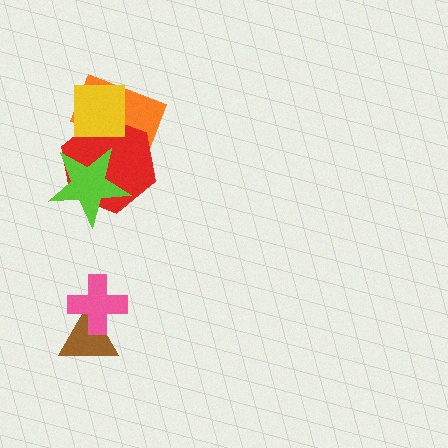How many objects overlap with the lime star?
1 object overlaps with the lime star.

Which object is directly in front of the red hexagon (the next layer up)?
The lime star is directly in front of the red hexagon.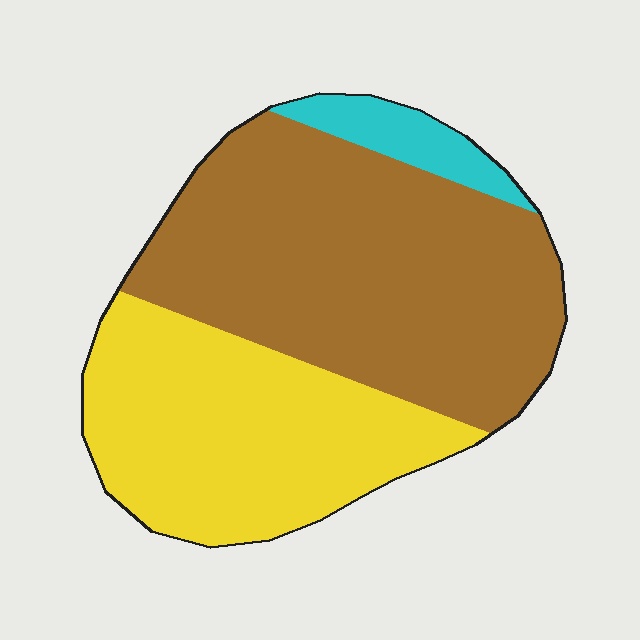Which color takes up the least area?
Cyan, at roughly 5%.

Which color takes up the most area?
Brown, at roughly 55%.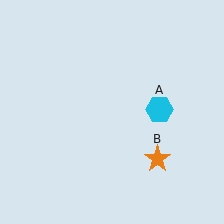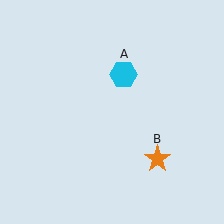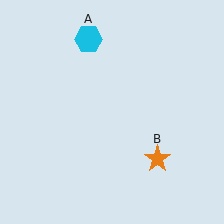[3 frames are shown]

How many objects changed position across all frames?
1 object changed position: cyan hexagon (object A).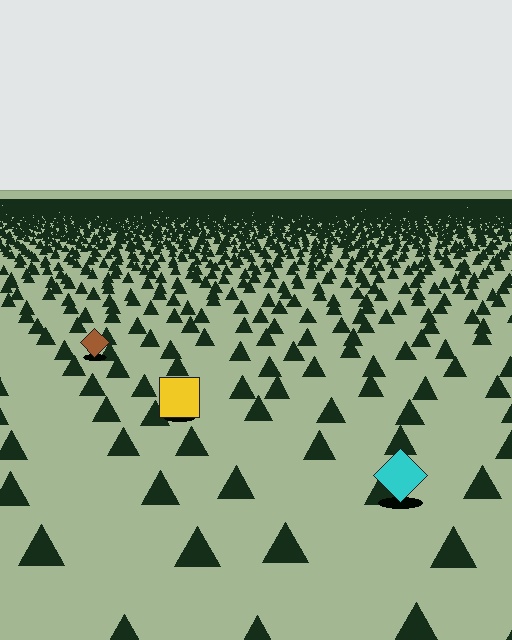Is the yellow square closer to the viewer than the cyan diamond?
No. The cyan diamond is closer — you can tell from the texture gradient: the ground texture is coarser near it.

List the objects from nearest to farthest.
From nearest to farthest: the cyan diamond, the yellow square, the brown diamond.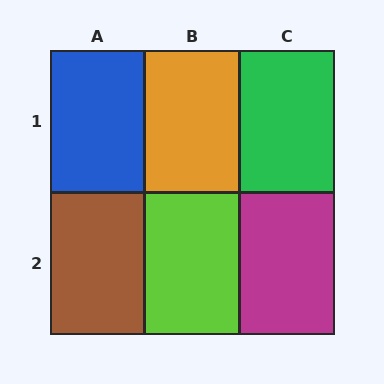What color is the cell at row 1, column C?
Green.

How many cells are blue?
1 cell is blue.